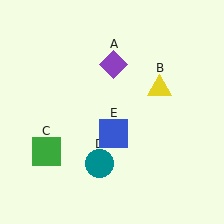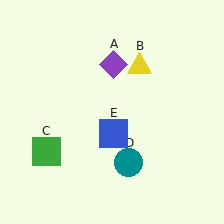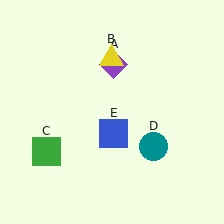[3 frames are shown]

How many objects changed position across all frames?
2 objects changed position: yellow triangle (object B), teal circle (object D).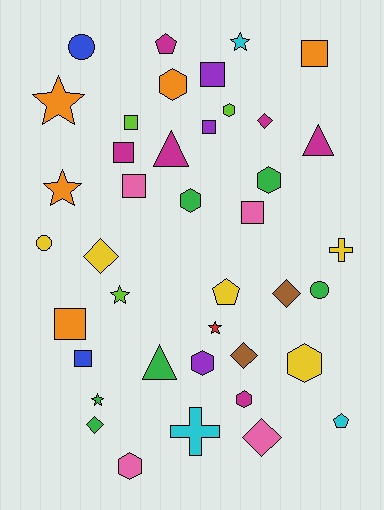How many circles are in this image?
There are 3 circles.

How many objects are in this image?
There are 40 objects.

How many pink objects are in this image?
There are 4 pink objects.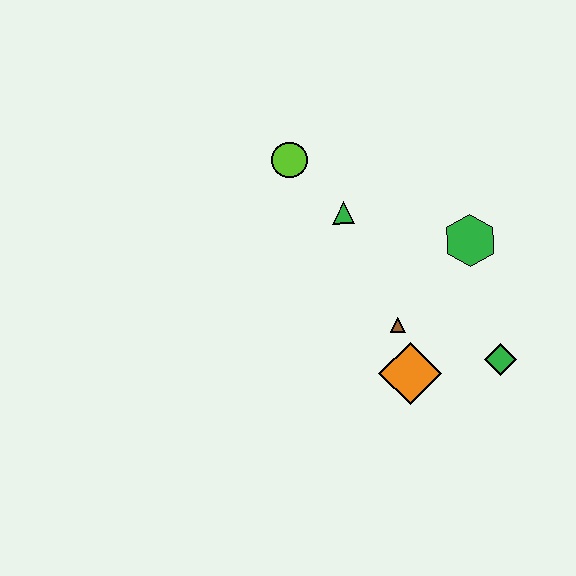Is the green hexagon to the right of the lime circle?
Yes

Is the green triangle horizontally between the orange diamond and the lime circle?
Yes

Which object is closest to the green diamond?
The orange diamond is closest to the green diamond.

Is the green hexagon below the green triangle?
Yes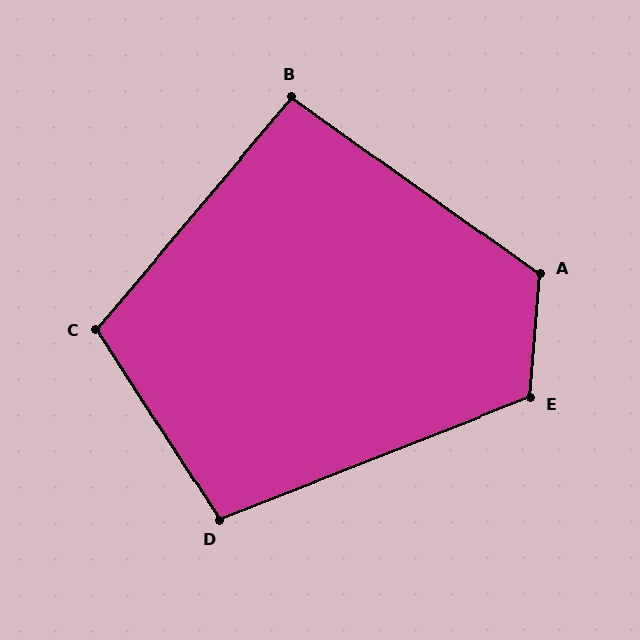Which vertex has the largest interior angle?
A, at approximately 121 degrees.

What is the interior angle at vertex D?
Approximately 101 degrees (obtuse).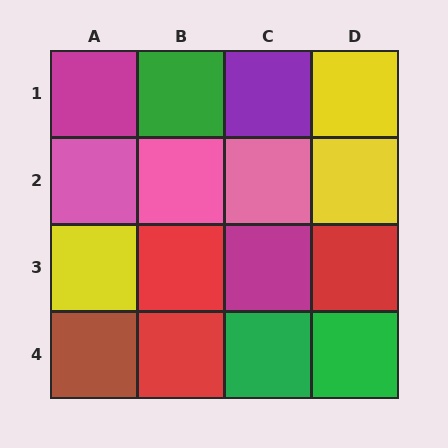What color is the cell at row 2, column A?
Pink.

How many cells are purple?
1 cell is purple.